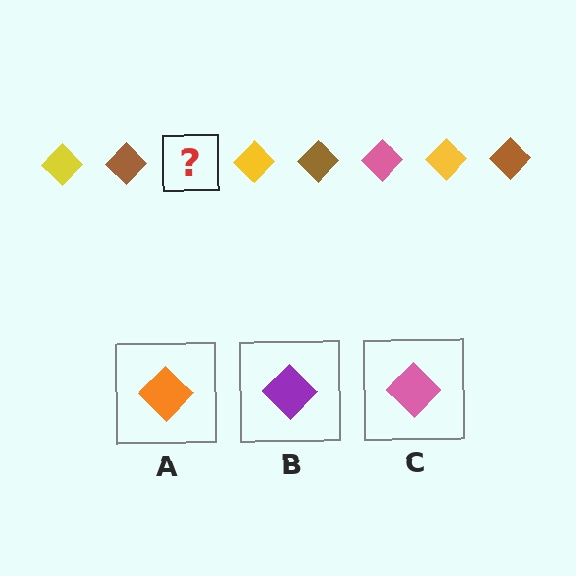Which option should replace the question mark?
Option C.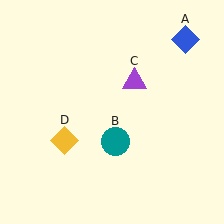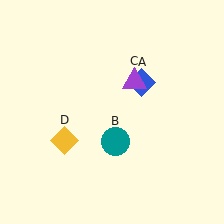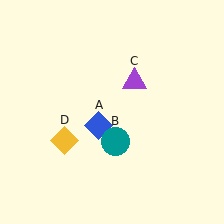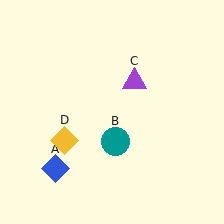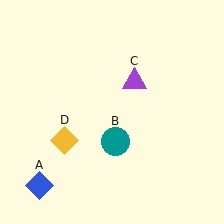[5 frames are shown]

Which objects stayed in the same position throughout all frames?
Teal circle (object B) and purple triangle (object C) and yellow diamond (object D) remained stationary.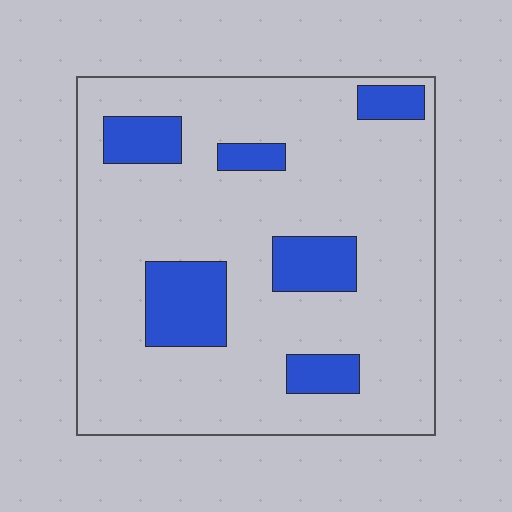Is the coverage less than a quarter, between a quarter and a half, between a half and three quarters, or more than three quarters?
Less than a quarter.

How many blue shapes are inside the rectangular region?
6.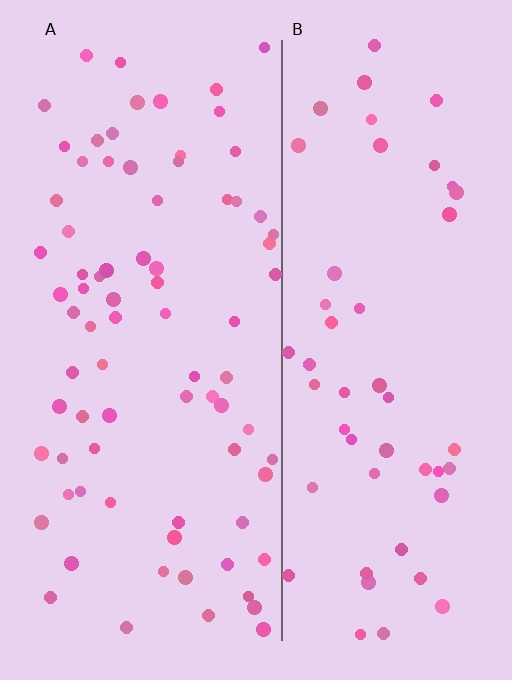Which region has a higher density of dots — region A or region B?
A (the left).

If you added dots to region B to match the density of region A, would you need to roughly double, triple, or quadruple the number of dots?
Approximately double.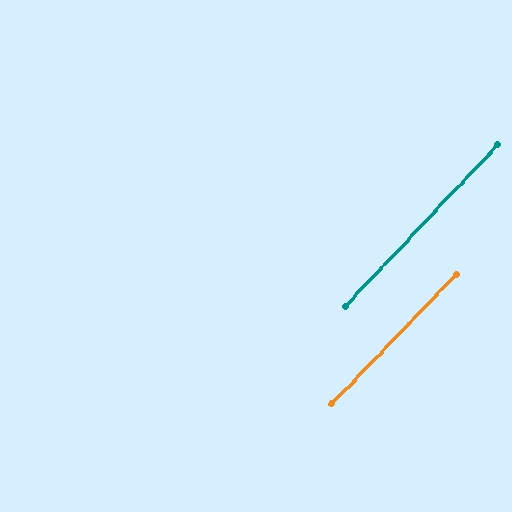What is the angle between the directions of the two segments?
Approximately 0 degrees.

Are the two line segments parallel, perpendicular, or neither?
Parallel — their directions differ by only 0.5°.